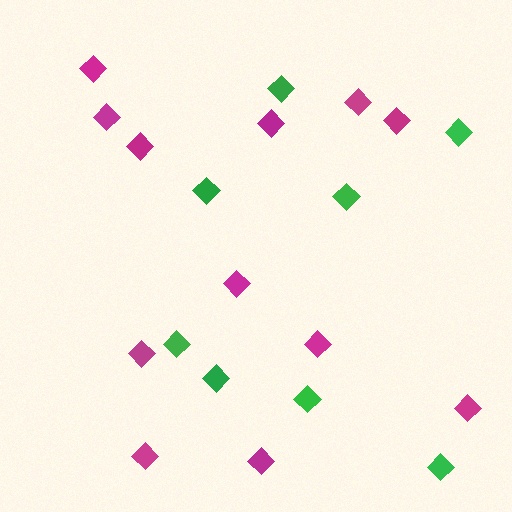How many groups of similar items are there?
There are 2 groups: one group of green diamonds (8) and one group of magenta diamonds (12).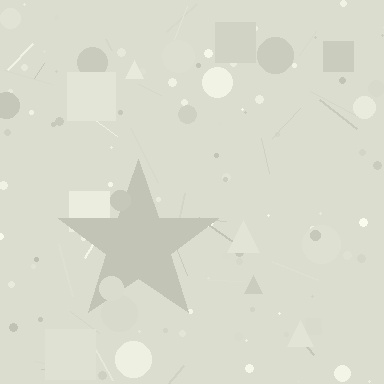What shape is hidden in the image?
A star is hidden in the image.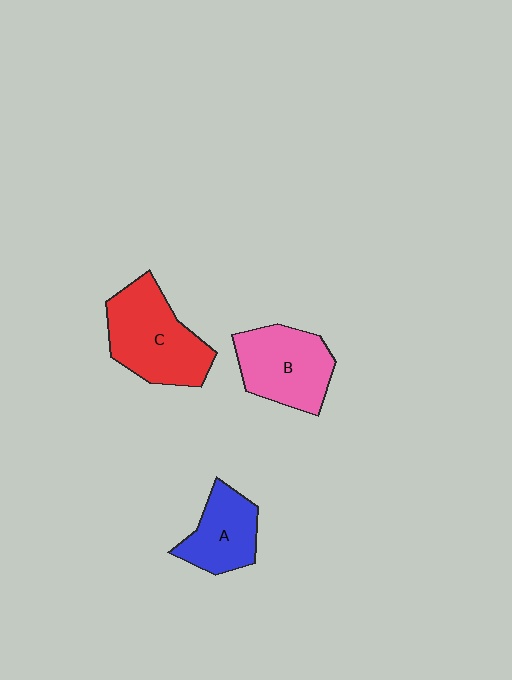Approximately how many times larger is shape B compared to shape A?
Approximately 1.3 times.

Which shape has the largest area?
Shape C (red).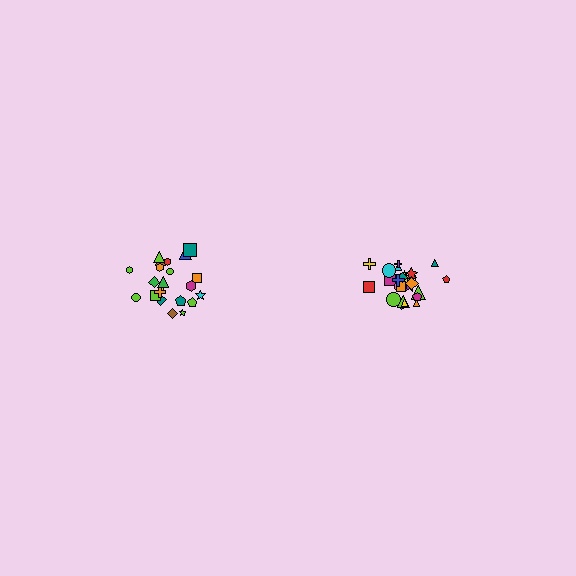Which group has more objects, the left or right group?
The right group.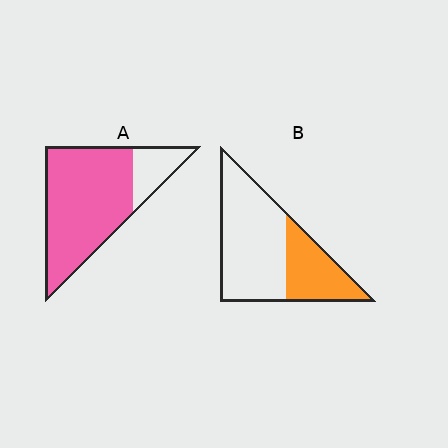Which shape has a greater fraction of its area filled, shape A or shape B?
Shape A.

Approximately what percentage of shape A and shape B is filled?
A is approximately 80% and B is approximately 35%.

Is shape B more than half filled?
No.